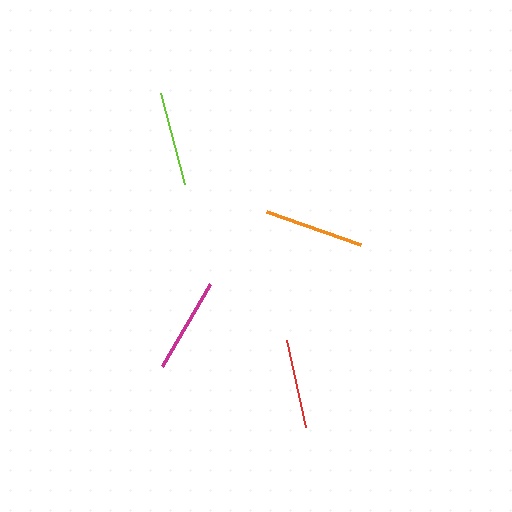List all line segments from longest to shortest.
From longest to shortest: orange, magenta, lime, red.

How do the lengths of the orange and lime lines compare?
The orange and lime lines are approximately the same length.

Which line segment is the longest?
The orange line is the longest at approximately 99 pixels.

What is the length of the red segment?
The red segment is approximately 89 pixels long.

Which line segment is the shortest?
The red line is the shortest at approximately 89 pixels.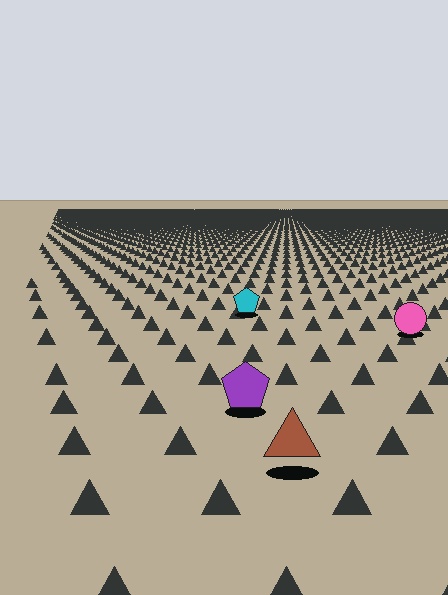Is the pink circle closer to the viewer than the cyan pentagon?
Yes. The pink circle is closer — you can tell from the texture gradient: the ground texture is coarser near it.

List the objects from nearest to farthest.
From nearest to farthest: the brown triangle, the purple pentagon, the pink circle, the cyan pentagon.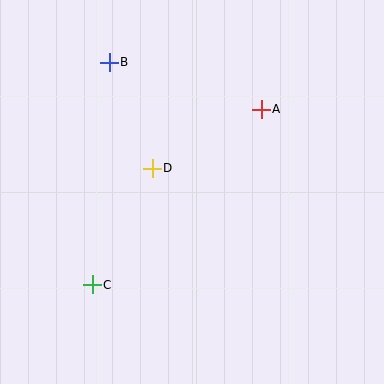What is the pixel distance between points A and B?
The distance between A and B is 159 pixels.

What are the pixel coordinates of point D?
Point D is at (152, 168).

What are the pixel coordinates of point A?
Point A is at (261, 109).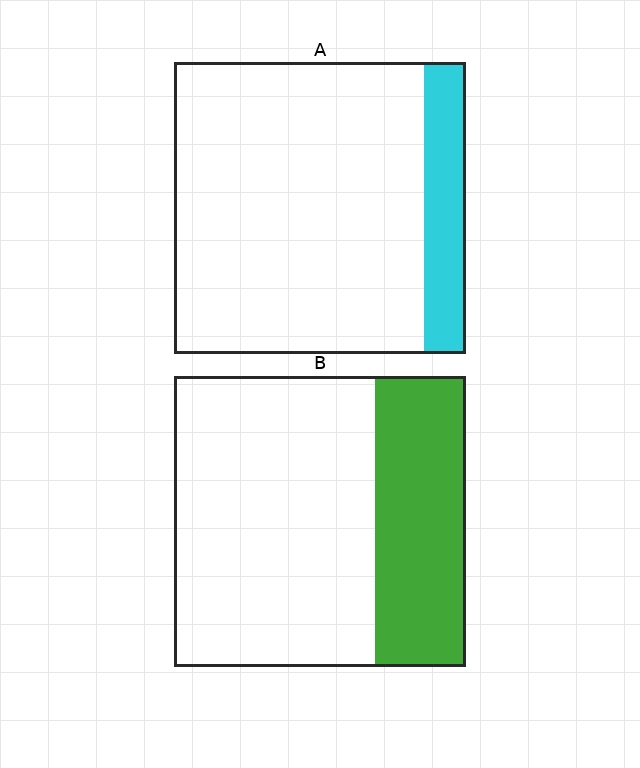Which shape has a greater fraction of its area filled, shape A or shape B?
Shape B.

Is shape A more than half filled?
No.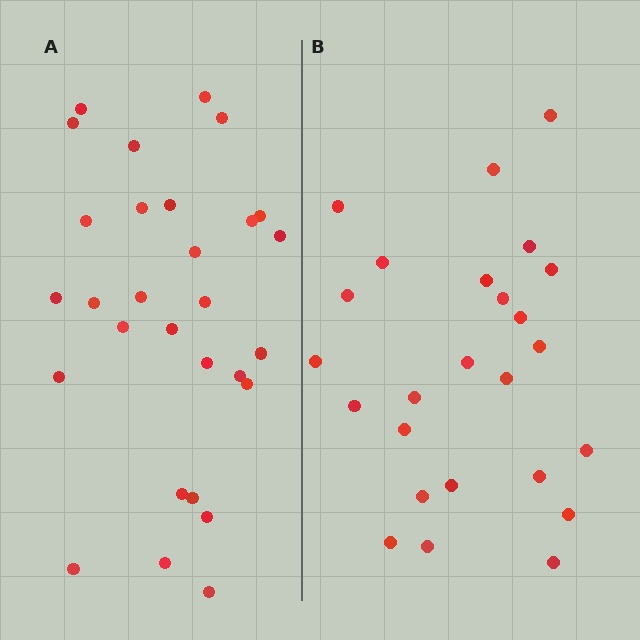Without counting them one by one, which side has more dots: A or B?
Region A (the left region) has more dots.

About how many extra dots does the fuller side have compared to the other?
Region A has about 4 more dots than region B.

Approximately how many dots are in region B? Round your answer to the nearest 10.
About 20 dots. (The exact count is 25, which rounds to 20.)